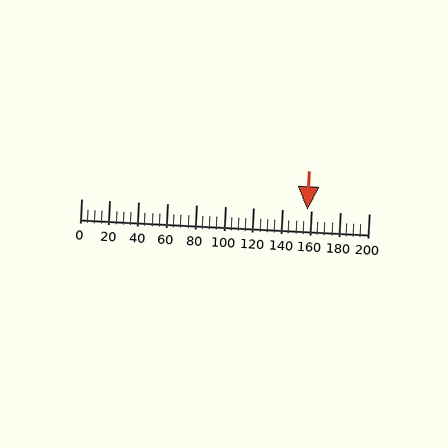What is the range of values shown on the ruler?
The ruler shows values from 0 to 200.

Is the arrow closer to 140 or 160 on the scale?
The arrow is closer to 160.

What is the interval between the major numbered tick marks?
The major tick marks are spaced 20 units apart.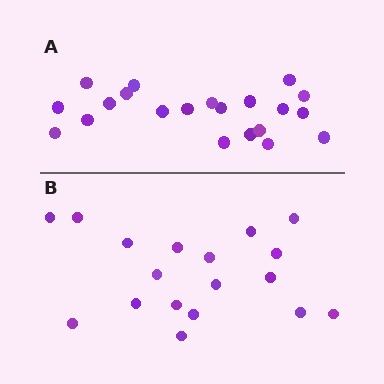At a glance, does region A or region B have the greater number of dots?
Region A (the top region) has more dots.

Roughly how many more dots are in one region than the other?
Region A has just a few more — roughly 2 or 3 more dots than region B.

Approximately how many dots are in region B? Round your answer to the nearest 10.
About 20 dots. (The exact count is 18, which rounds to 20.)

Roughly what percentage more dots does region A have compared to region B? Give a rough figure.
About 15% more.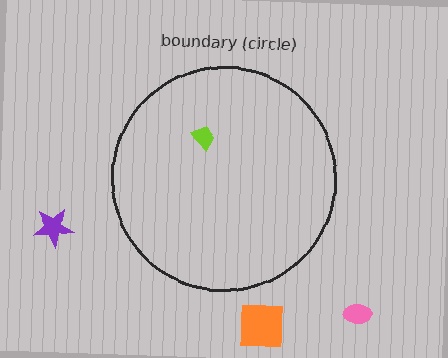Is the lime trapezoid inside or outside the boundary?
Inside.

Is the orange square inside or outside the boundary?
Outside.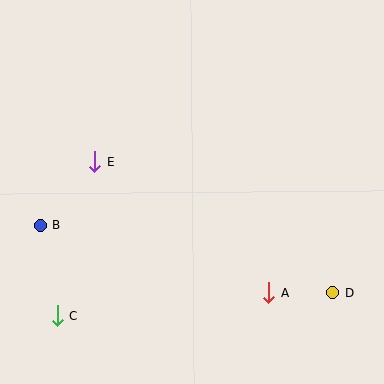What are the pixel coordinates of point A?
Point A is at (268, 293).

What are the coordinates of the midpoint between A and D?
The midpoint between A and D is at (301, 293).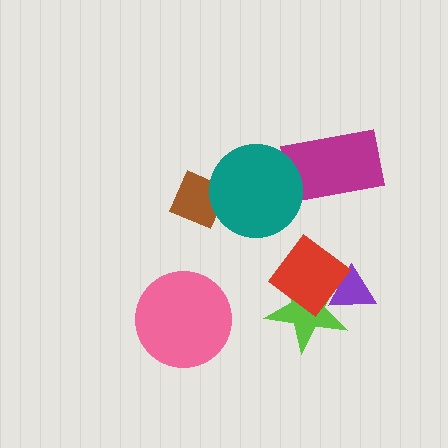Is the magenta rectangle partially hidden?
Yes, it is partially covered by another shape.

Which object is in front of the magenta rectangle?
The teal circle is in front of the magenta rectangle.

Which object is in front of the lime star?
The red diamond is in front of the lime star.